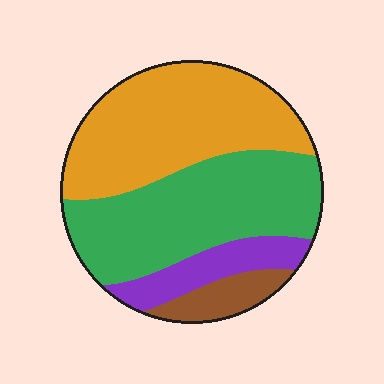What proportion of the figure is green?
Green covers 40% of the figure.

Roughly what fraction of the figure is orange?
Orange covers about 40% of the figure.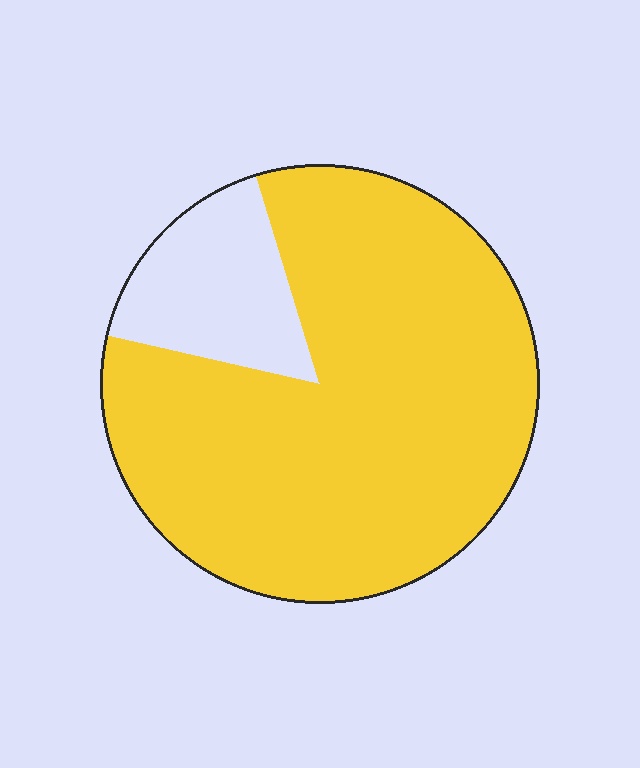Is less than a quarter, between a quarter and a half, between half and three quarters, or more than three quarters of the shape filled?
More than three quarters.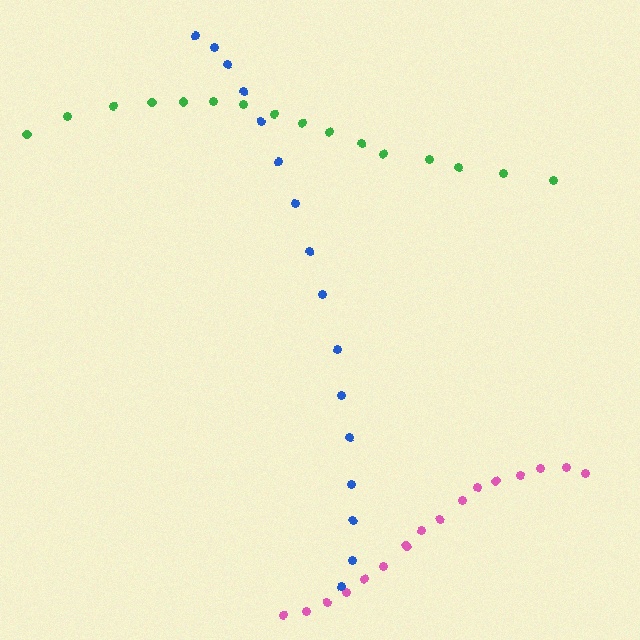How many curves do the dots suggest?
There are 3 distinct paths.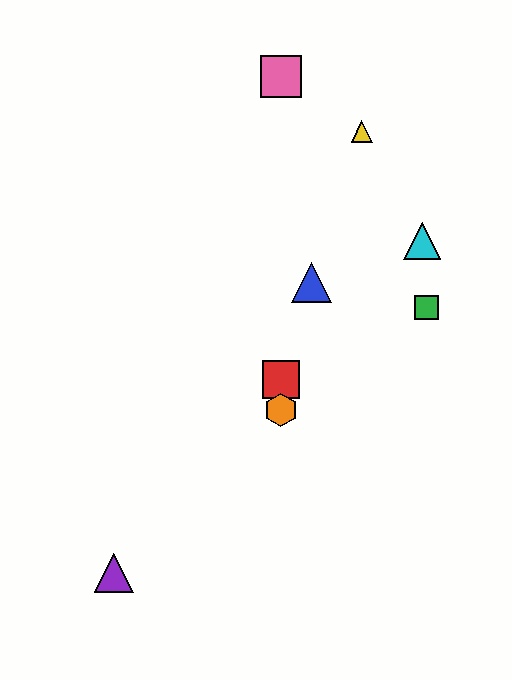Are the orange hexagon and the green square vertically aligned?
No, the orange hexagon is at x≈281 and the green square is at x≈426.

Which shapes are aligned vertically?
The red square, the orange hexagon, the pink square are aligned vertically.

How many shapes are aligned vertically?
3 shapes (the red square, the orange hexagon, the pink square) are aligned vertically.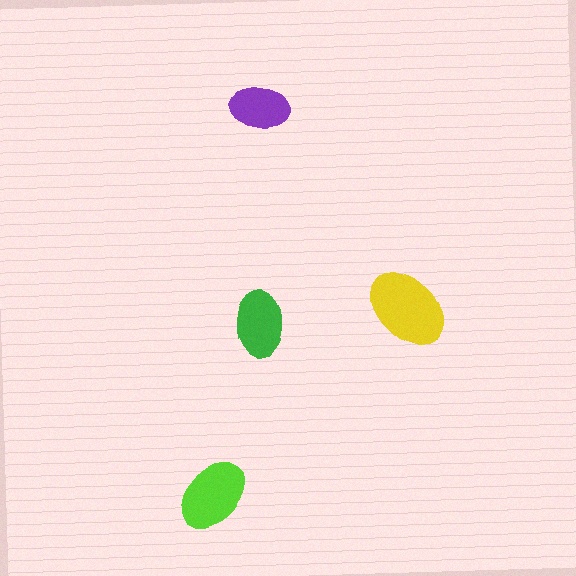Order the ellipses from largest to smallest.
the yellow one, the lime one, the green one, the purple one.